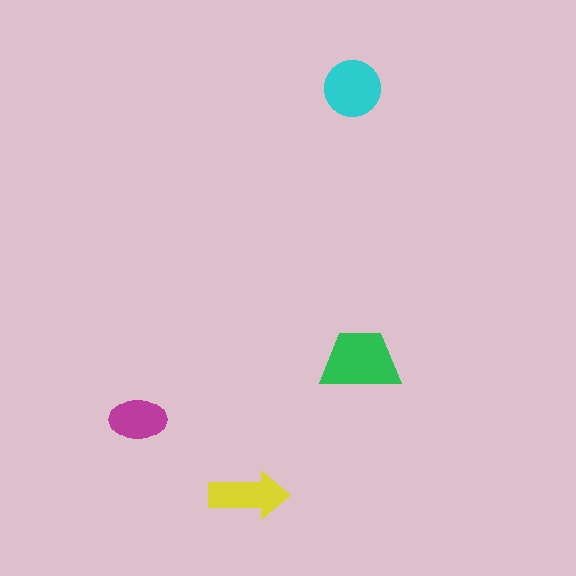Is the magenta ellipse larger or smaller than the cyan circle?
Smaller.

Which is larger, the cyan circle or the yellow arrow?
The cyan circle.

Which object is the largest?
The green trapezoid.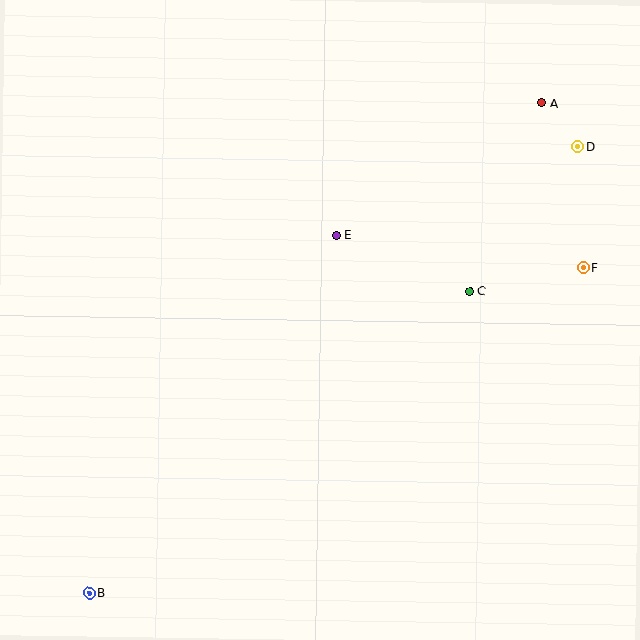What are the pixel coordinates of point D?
Point D is at (577, 147).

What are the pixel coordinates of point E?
Point E is at (336, 235).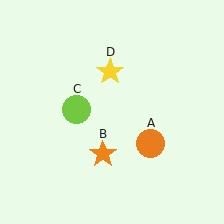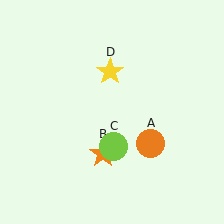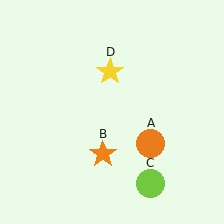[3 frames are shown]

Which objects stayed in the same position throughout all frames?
Orange circle (object A) and orange star (object B) and yellow star (object D) remained stationary.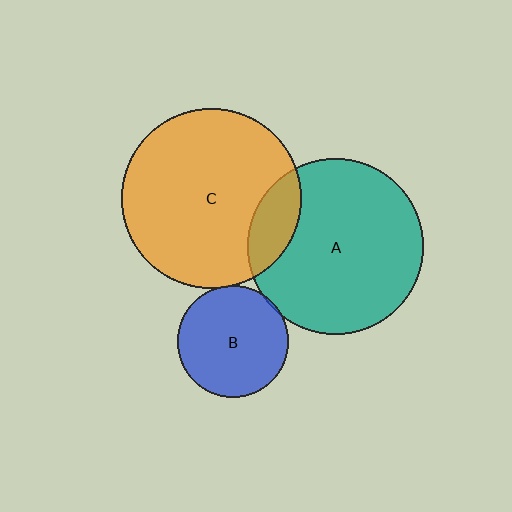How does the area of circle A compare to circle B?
Approximately 2.5 times.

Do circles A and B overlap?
Yes.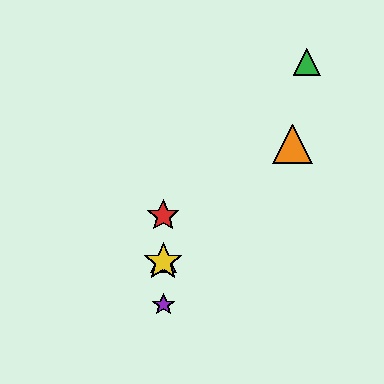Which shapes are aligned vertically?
The red star, the blue triangle, the yellow star, the purple star are aligned vertically.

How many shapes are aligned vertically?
4 shapes (the red star, the blue triangle, the yellow star, the purple star) are aligned vertically.